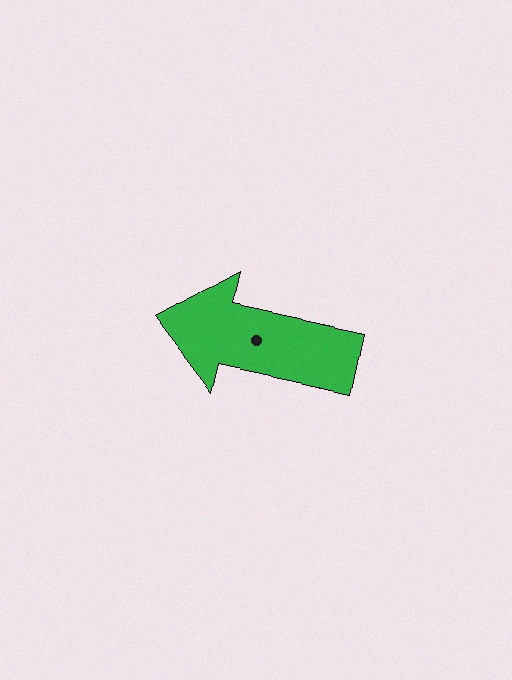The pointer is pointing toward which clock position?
Roughly 9 o'clock.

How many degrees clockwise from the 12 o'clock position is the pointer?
Approximately 282 degrees.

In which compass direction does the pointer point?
West.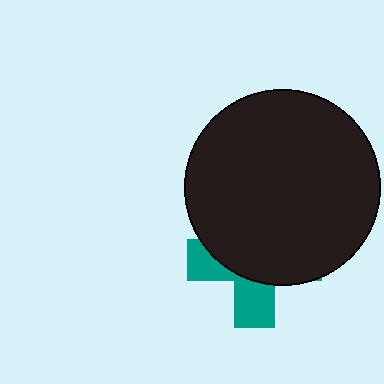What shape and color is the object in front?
The object in front is a black circle.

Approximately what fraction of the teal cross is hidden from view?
Roughly 66% of the teal cross is hidden behind the black circle.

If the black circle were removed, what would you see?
You would see the complete teal cross.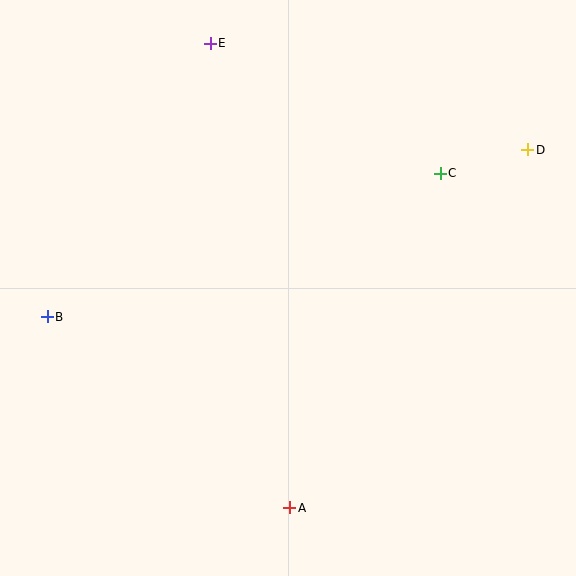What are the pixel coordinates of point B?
Point B is at (47, 317).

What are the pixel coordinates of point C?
Point C is at (440, 173).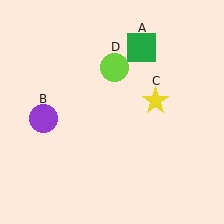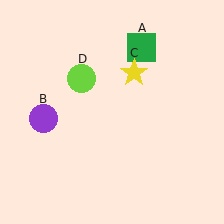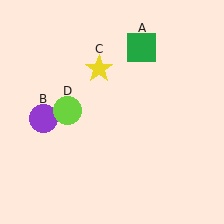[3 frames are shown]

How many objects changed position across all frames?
2 objects changed position: yellow star (object C), lime circle (object D).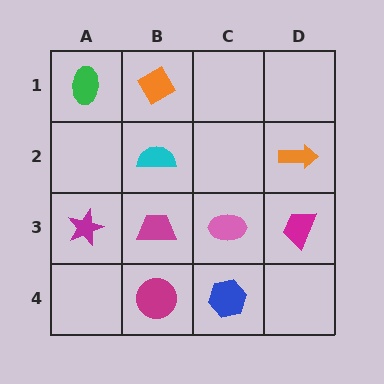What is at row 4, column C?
A blue hexagon.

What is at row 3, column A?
A magenta star.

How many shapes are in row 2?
2 shapes.